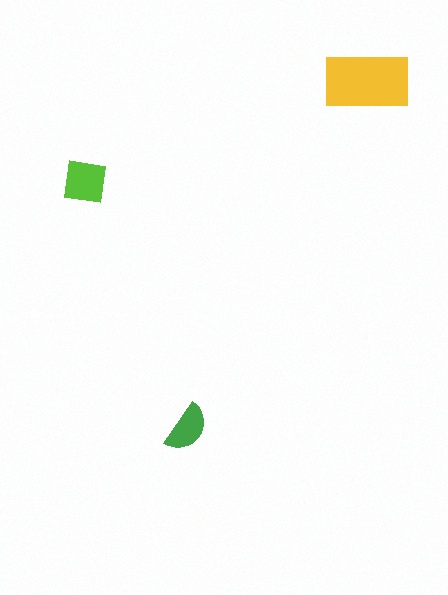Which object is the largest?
The yellow rectangle.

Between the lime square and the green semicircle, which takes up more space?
The lime square.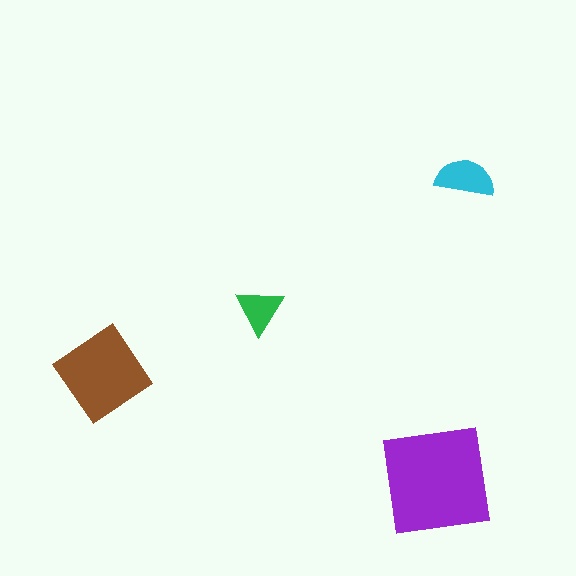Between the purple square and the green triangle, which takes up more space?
The purple square.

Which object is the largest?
The purple square.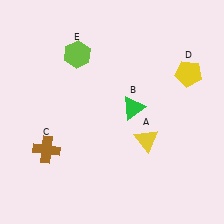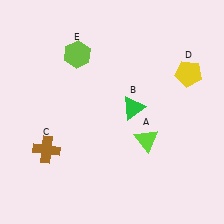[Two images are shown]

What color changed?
The triangle (A) changed from yellow in Image 1 to lime in Image 2.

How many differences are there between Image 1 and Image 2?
There is 1 difference between the two images.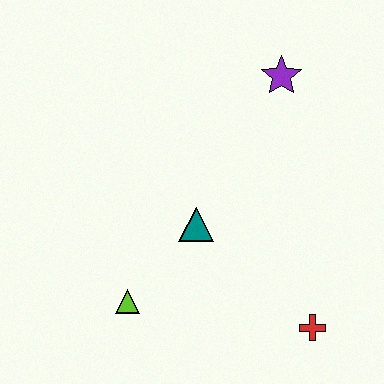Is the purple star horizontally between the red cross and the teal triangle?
Yes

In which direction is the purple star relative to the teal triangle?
The purple star is above the teal triangle.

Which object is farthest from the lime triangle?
The purple star is farthest from the lime triangle.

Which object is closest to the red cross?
The teal triangle is closest to the red cross.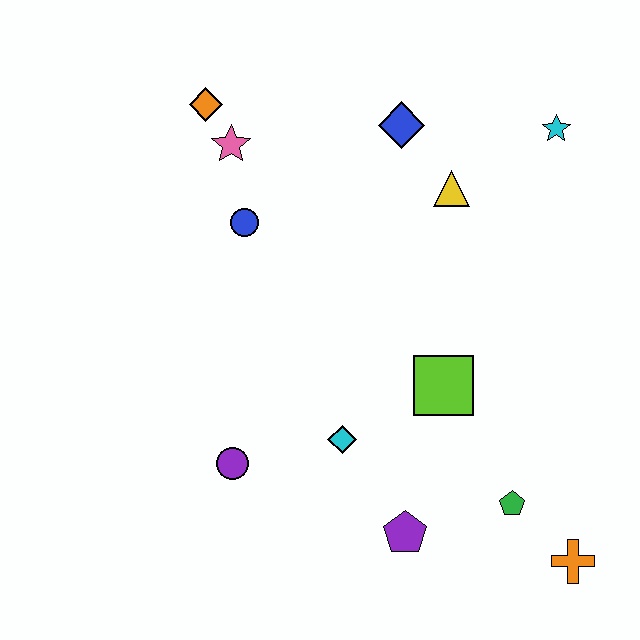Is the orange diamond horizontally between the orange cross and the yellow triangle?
No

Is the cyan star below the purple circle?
No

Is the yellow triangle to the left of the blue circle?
No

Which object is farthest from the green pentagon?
The orange diamond is farthest from the green pentagon.